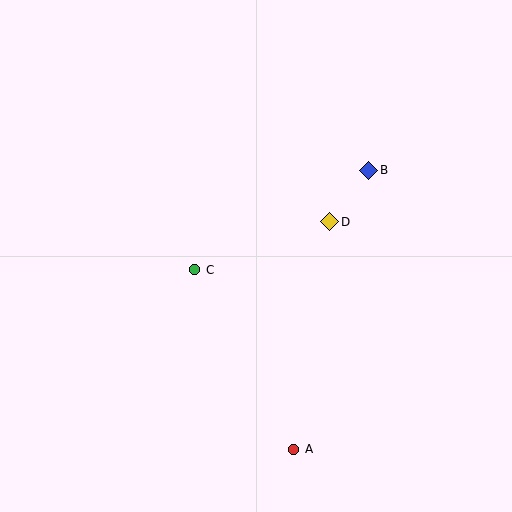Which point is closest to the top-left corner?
Point C is closest to the top-left corner.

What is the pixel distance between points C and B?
The distance between C and B is 200 pixels.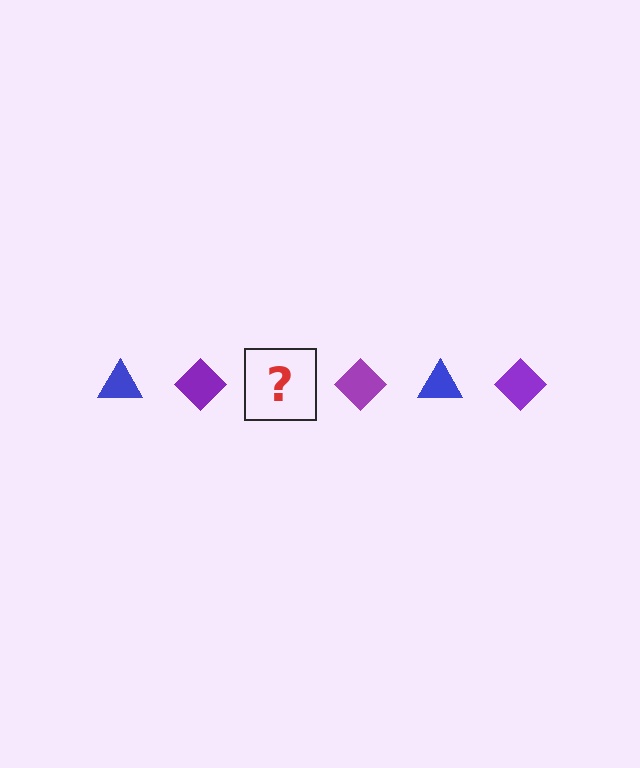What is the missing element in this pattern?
The missing element is a blue triangle.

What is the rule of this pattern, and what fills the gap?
The rule is that the pattern alternates between blue triangle and purple diamond. The gap should be filled with a blue triangle.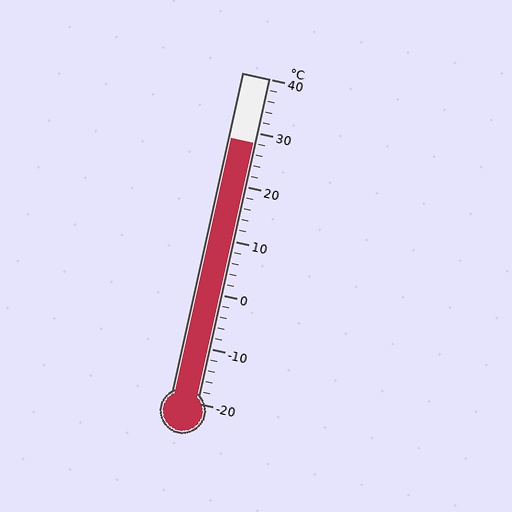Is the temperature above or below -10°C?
The temperature is above -10°C.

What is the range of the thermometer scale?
The thermometer scale ranges from -20°C to 40°C.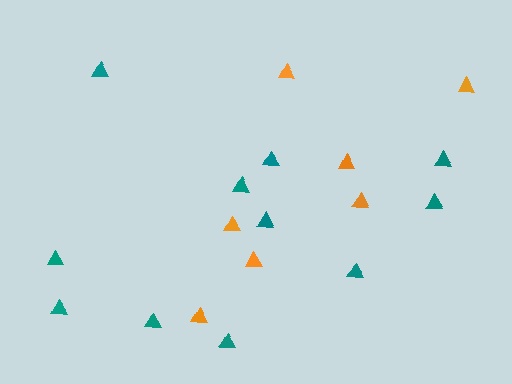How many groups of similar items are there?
There are 2 groups: one group of orange triangles (7) and one group of teal triangles (11).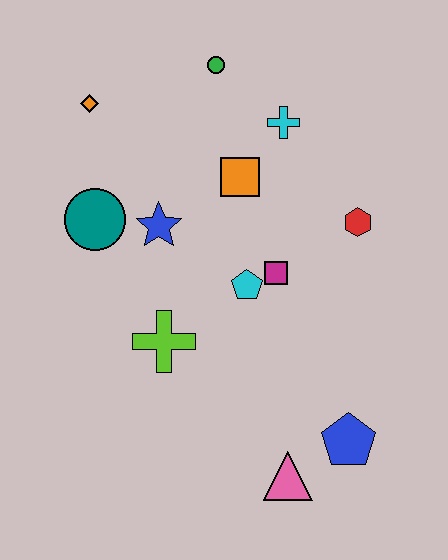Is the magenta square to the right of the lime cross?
Yes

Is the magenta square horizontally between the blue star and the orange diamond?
No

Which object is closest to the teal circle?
The blue star is closest to the teal circle.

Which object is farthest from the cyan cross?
The pink triangle is farthest from the cyan cross.